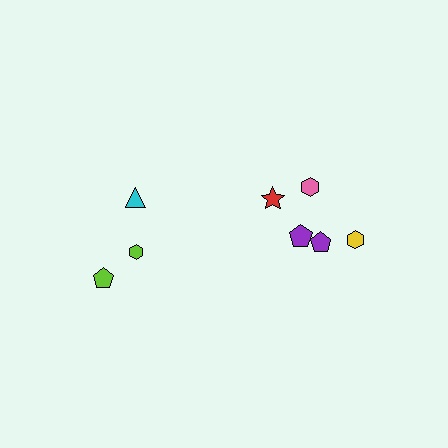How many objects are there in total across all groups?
There are 8 objects.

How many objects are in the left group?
There are 3 objects.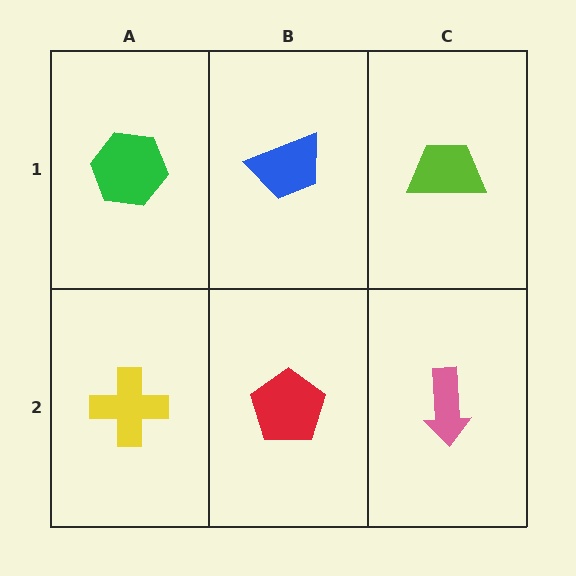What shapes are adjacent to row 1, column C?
A pink arrow (row 2, column C), a blue trapezoid (row 1, column B).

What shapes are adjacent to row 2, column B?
A blue trapezoid (row 1, column B), a yellow cross (row 2, column A), a pink arrow (row 2, column C).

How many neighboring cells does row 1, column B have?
3.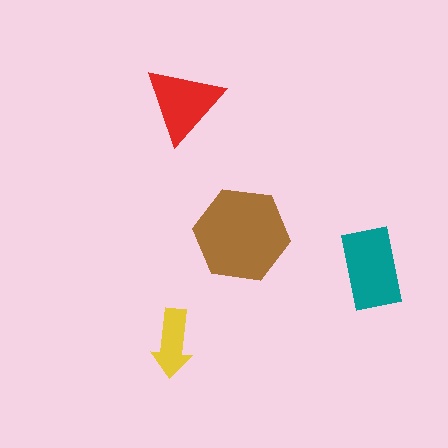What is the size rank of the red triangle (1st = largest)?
3rd.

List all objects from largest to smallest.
The brown hexagon, the teal rectangle, the red triangle, the yellow arrow.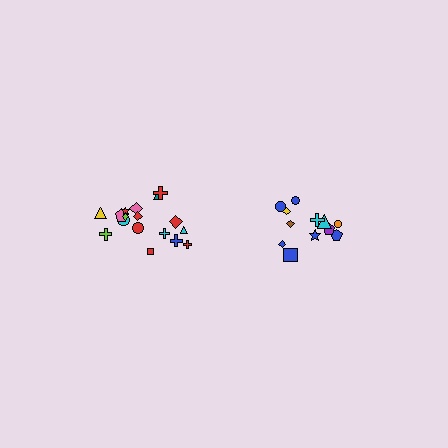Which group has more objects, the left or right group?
The left group.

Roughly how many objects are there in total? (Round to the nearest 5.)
Roughly 30 objects in total.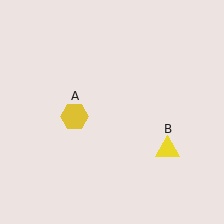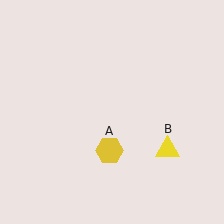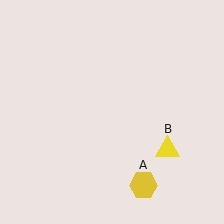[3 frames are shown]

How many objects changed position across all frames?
1 object changed position: yellow hexagon (object A).